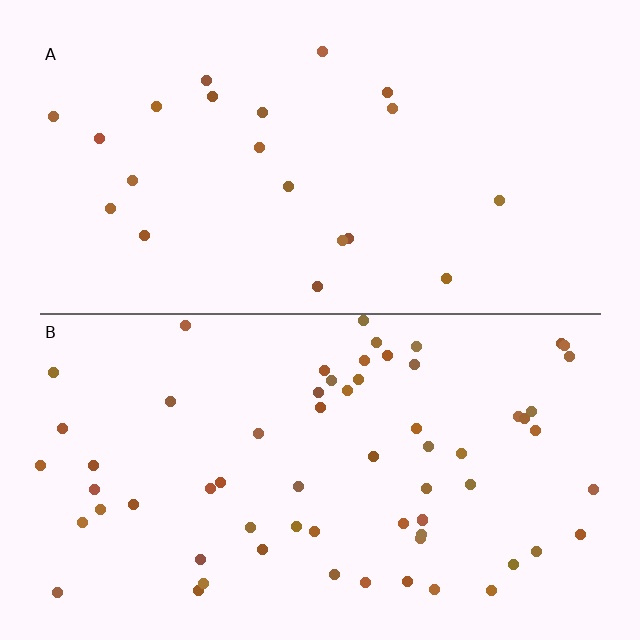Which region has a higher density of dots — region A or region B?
B (the bottom).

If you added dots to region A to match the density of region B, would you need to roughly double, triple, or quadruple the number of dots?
Approximately triple.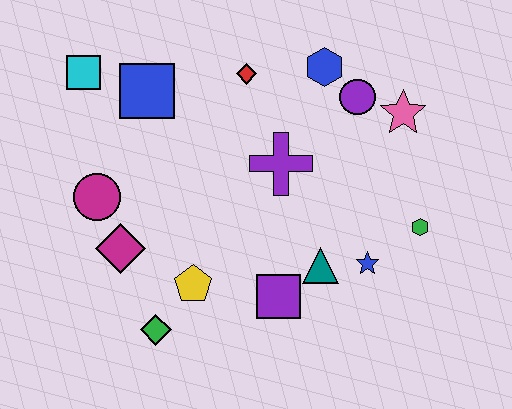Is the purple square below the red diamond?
Yes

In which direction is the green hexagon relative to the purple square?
The green hexagon is to the right of the purple square.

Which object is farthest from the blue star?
The cyan square is farthest from the blue star.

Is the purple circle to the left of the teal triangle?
No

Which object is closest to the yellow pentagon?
The green diamond is closest to the yellow pentagon.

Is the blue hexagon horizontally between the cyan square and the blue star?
Yes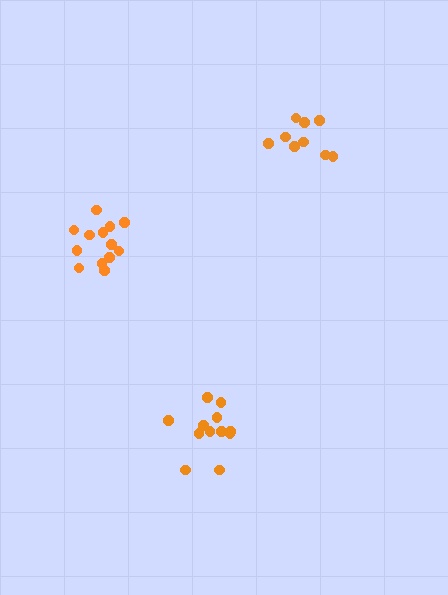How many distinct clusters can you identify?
There are 3 distinct clusters.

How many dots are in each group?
Group 1: 13 dots, Group 2: 12 dots, Group 3: 9 dots (34 total).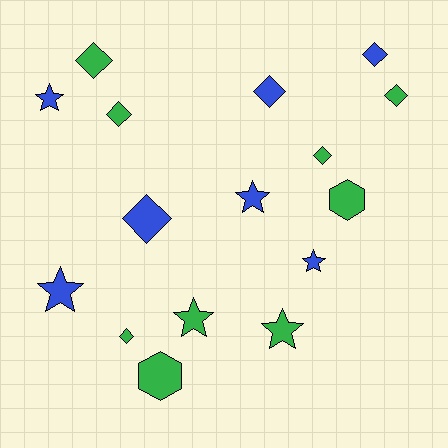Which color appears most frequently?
Green, with 9 objects.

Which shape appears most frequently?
Diamond, with 8 objects.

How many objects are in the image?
There are 16 objects.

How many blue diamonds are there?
There are 3 blue diamonds.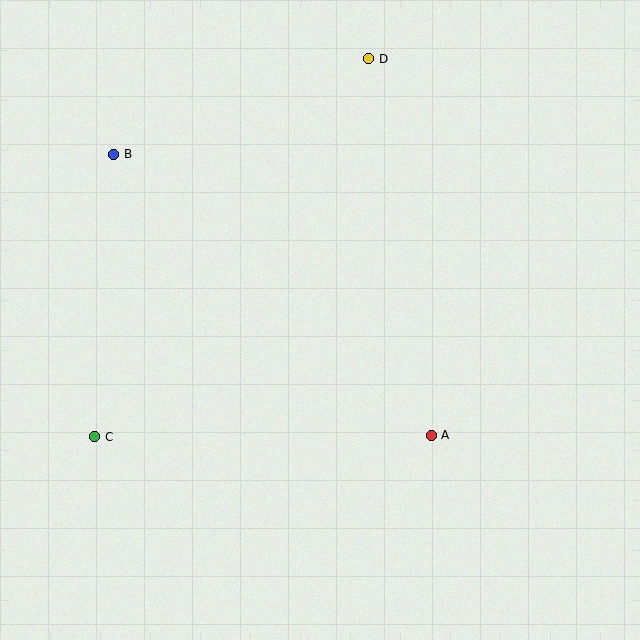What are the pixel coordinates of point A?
Point A is at (431, 435).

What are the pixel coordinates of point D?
Point D is at (369, 59).